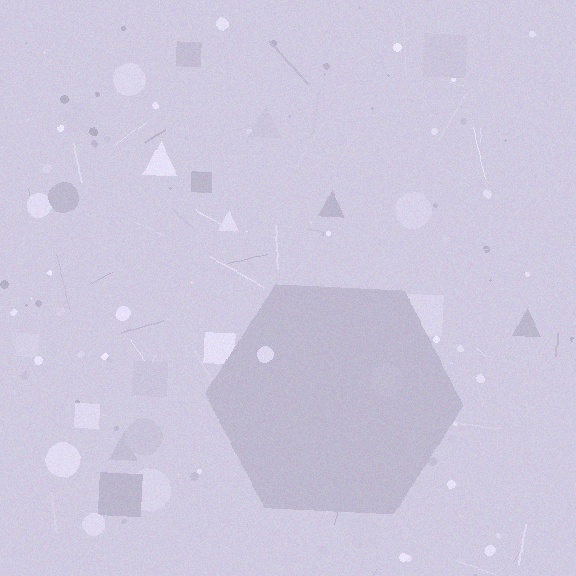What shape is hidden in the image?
A hexagon is hidden in the image.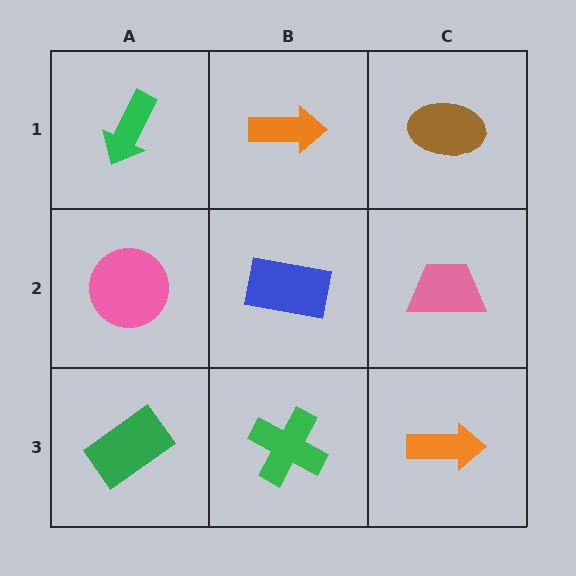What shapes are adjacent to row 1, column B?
A blue rectangle (row 2, column B), a green arrow (row 1, column A), a brown ellipse (row 1, column C).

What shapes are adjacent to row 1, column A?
A pink circle (row 2, column A), an orange arrow (row 1, column B).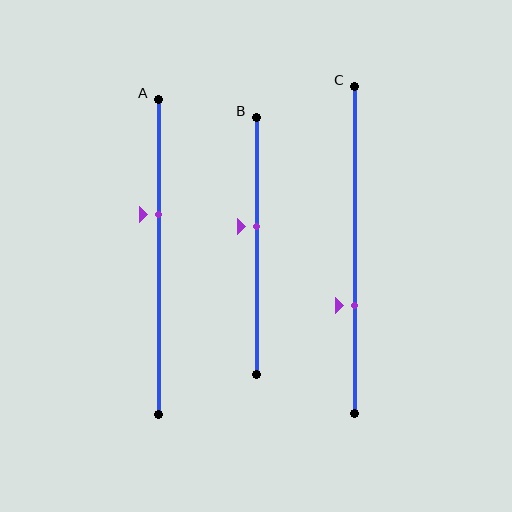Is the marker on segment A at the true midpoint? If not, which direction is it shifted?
No, the marker on segment A is shifted upward by about 13% of the segment length.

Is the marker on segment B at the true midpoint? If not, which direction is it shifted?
No, the marker on segment B is shifted upward by about 8% of the segment length.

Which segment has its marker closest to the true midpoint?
Segment B has its marker closest to the true midpoint.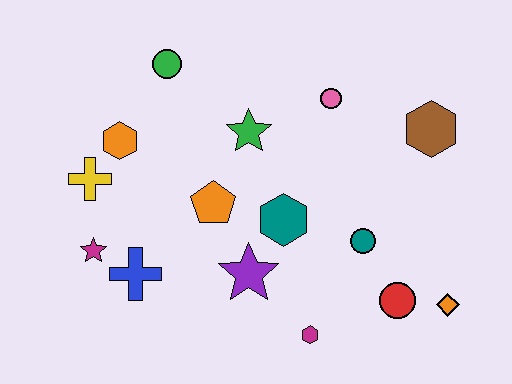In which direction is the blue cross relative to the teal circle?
The blue cross is to the left of the teal circle.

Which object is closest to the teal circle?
The red circle is closest to the teal circle.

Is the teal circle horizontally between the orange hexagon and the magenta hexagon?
No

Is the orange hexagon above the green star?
No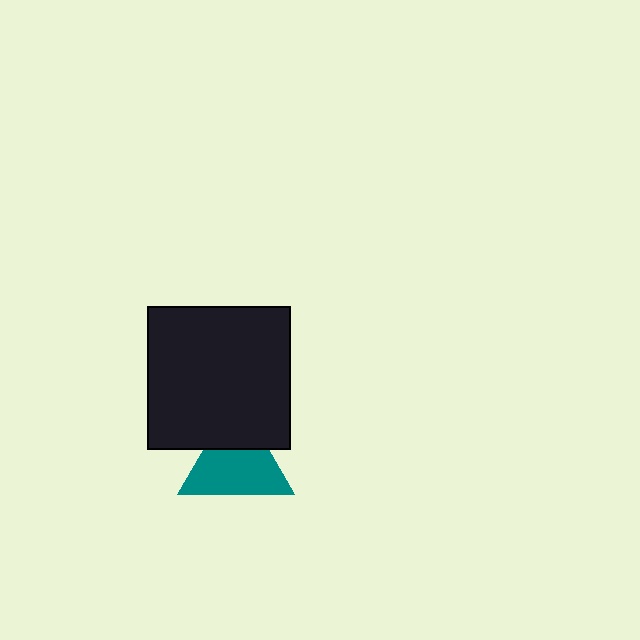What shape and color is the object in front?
The object in front is a black square.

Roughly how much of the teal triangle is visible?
Most of it is visible (roughly 69%).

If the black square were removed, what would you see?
You would see the complete teal triangle.